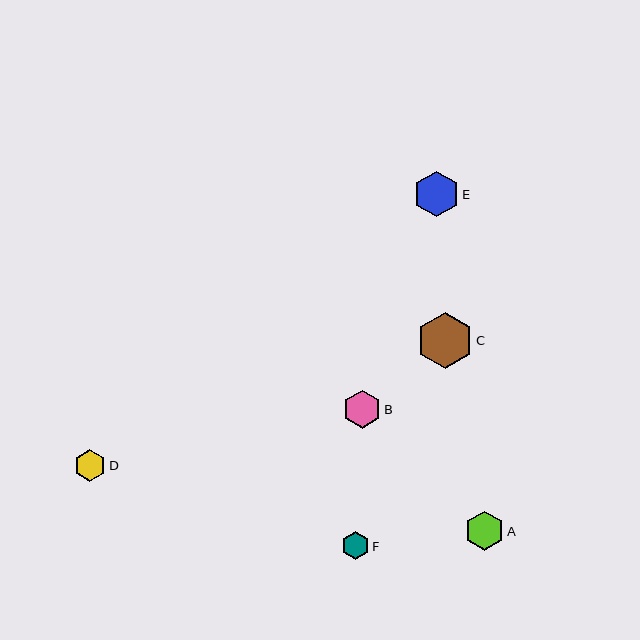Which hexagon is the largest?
Hexagon C is the largest with a size of approximately 56 pixels.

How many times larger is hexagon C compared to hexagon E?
Hexagon C is approximately 1.2 times the size of hexagon E.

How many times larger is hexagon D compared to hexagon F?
Hexagon D is approximately 1.2 times the size of hexagon F.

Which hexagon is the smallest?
Hexagon F is the smallest with a size of approximately 27 pixels.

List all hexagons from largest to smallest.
From largest to smallest: C, E, A, B, D, F.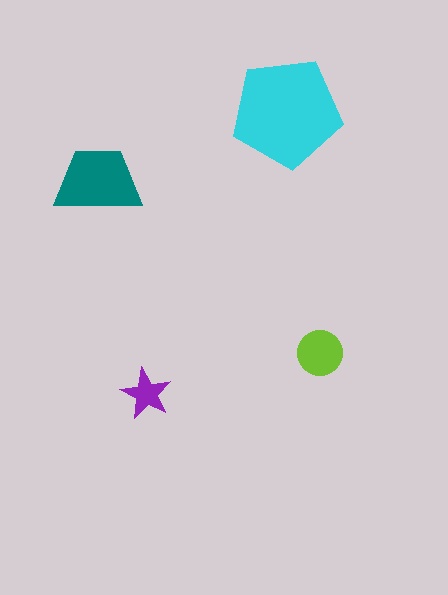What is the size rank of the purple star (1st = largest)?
4th.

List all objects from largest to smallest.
The cyan pentagon, the teal trapezoid, the lime circle, the purple star.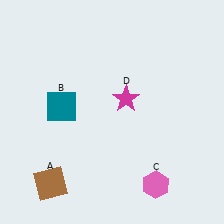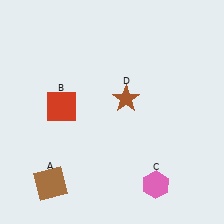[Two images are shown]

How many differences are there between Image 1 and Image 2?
There are 2 differences between the two images.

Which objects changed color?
B changed from teal to red. D changed from magenta to brown.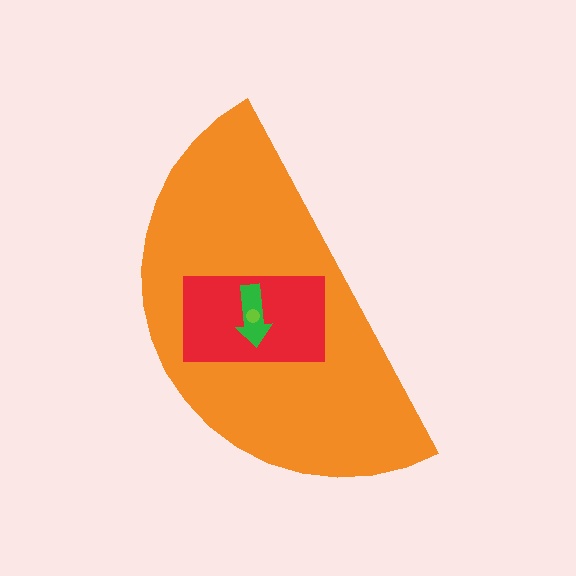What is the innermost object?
The lime circle.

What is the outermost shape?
The orange semicircle.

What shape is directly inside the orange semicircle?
The red rectangle.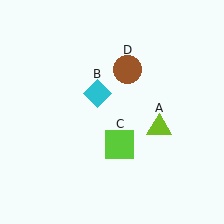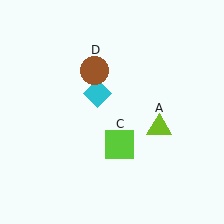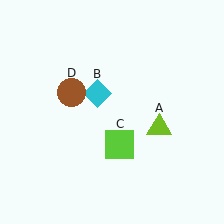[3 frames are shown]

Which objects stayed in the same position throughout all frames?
Lime triangle (object A) and cyan diamond (object B) and lime square (object C) remained stationary.